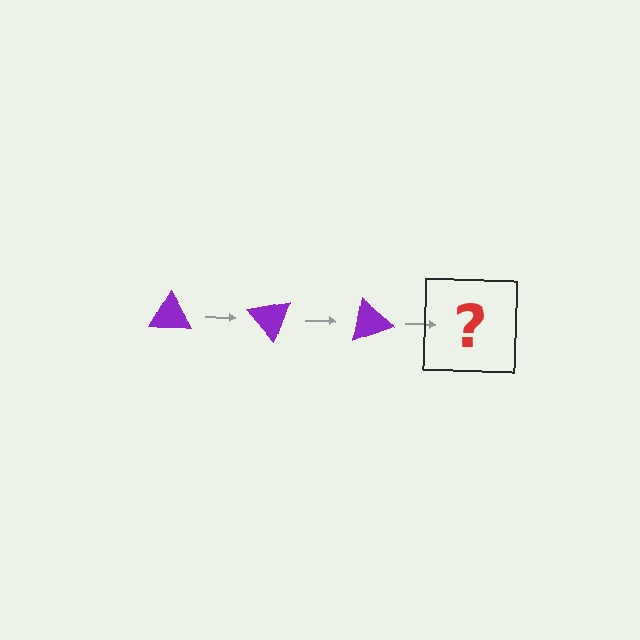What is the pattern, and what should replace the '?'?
The pattern is that the triangle rotates 50 degrees each step. The '?' should be a purple triangle rotated 150 degrees.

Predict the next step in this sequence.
The next step is a purple triangle rotated 150 degrees.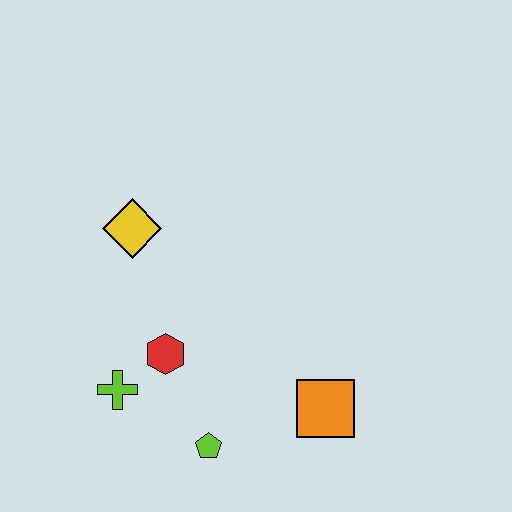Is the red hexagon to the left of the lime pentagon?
Yes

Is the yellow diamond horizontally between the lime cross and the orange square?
Yes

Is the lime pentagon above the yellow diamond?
No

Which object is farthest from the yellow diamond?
The orange square is farthest from the yellow diamond.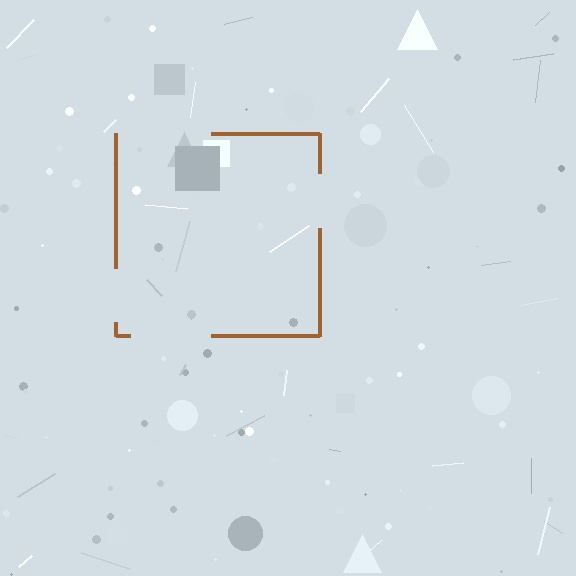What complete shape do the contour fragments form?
The contour fragments form a square.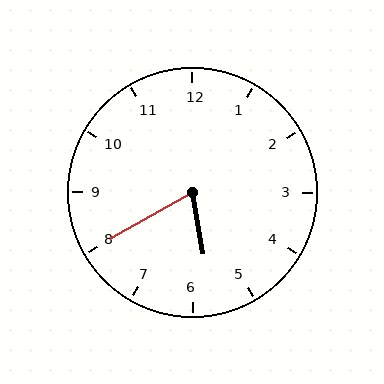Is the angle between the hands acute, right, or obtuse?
It is acute.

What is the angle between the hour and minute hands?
Approximately 70 degrees.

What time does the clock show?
5:40.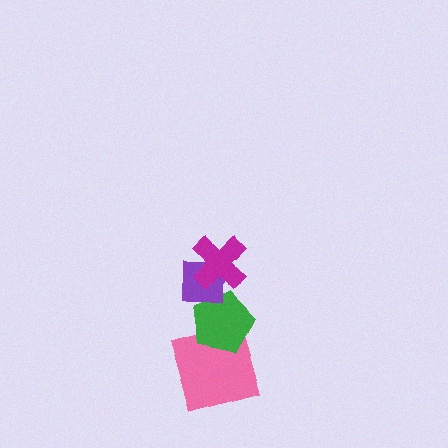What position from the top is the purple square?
The purple square is 2nd from the top.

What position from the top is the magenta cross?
The magenta cross is 1st from the top.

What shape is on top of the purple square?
The magenta cross is on top of the purple square.